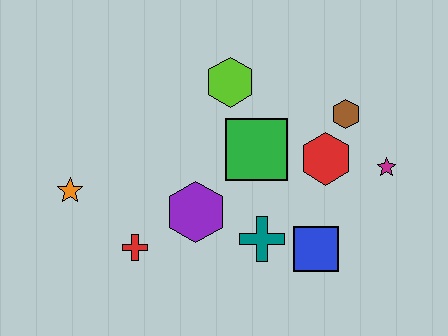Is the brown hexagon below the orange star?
No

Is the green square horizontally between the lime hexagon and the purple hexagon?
No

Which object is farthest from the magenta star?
The orange star is farthest from the magenta star.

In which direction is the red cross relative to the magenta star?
The red cross is to the left of the magenta star.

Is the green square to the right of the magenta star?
No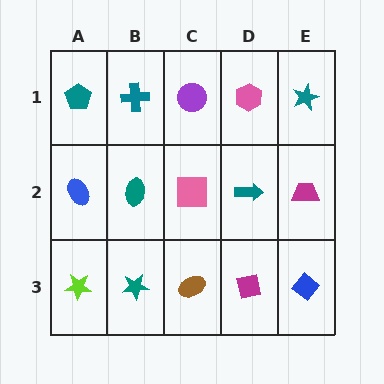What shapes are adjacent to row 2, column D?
A pink hexagon (row 1, column D), a magenta square (row 3, column D), a pink square (row 2, column C), a magenta trapezoid (row 2, column E).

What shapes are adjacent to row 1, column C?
A pink square (row 2, column C), a teal cross (row 1, column B), a pink hexagon (row 1, column D).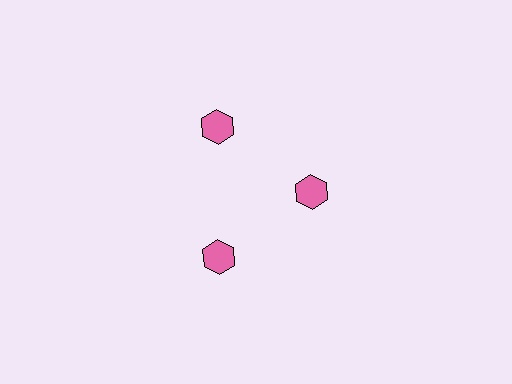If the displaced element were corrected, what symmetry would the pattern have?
It would have 3-fold rotational symmetry — the pattern would map onto itself every 120 degrees.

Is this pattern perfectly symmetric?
No. The 3 pink hexagons are arranged in a ring, but one element near the 3 o'clock position is pulled inward toward the center, breaking the 3-fold rotational symmetry.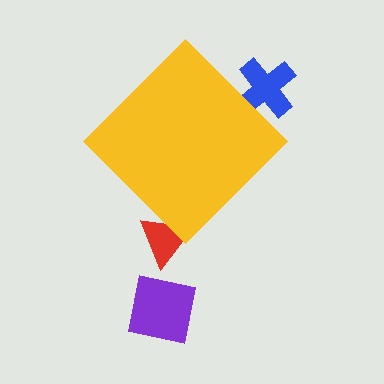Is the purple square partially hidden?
No, the purple square is fully visible.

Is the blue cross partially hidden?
Yes, the blue cross is partially hidden behind the yellow diamond.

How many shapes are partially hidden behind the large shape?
2 shapes are partially hidden.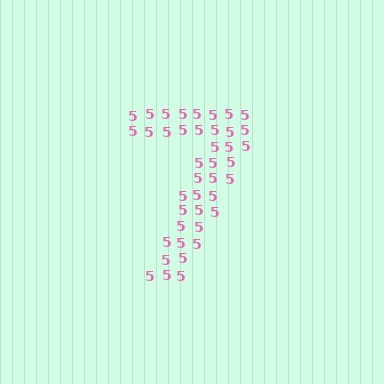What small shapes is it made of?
It is made of small digit 5's.